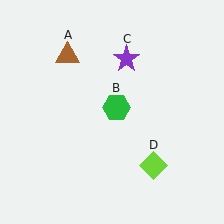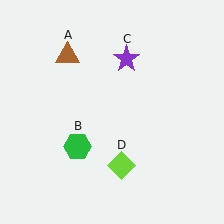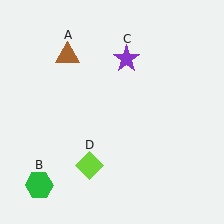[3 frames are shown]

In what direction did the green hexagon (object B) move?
The green hexagon (object B) moved down and to the left.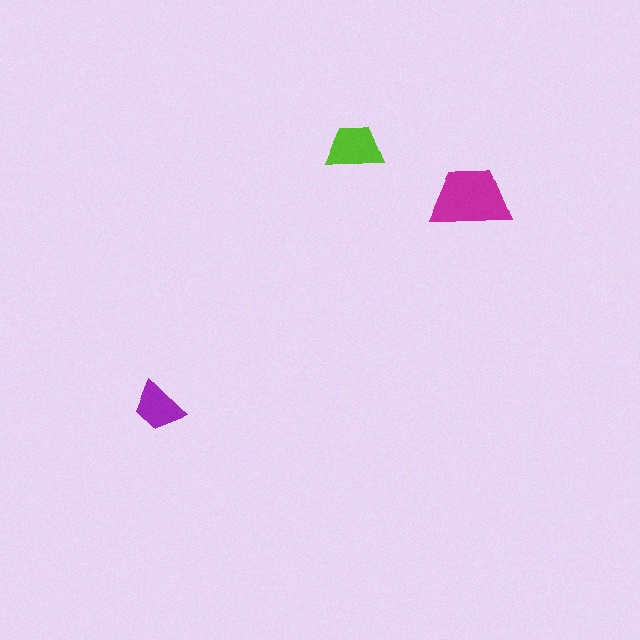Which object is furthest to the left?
The purple trapezoid is leftmost.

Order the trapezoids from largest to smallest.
the magenta one, the lime one, the purple one.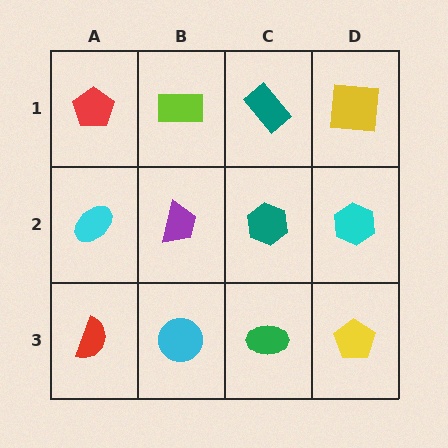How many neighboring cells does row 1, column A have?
2.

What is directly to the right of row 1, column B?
A teal rectangle.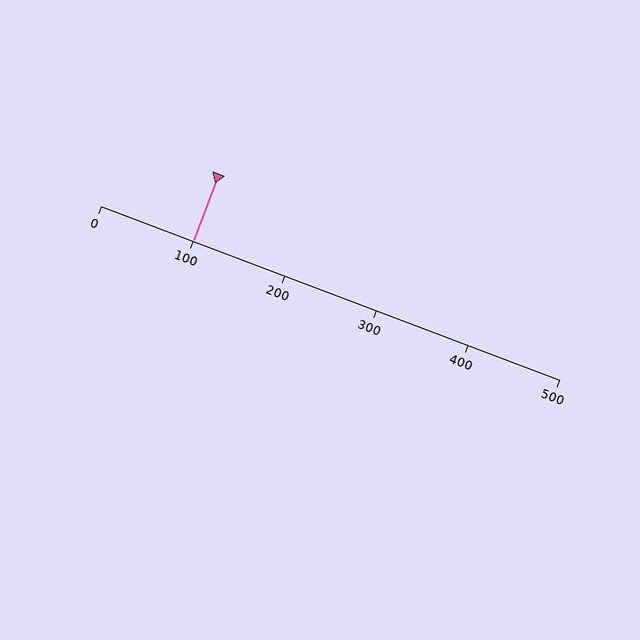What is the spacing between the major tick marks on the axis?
The major ticks are spaced 100 apart.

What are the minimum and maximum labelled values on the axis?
The axis runs from 0 to 500.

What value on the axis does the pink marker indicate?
The marker indicates approximately 100.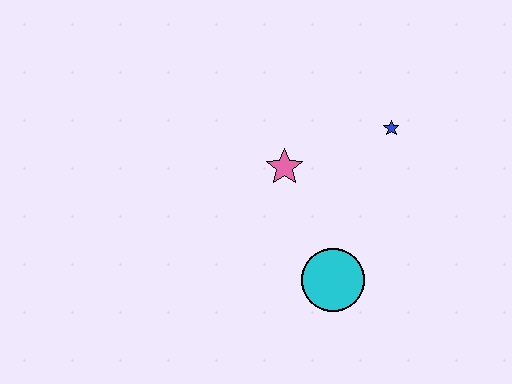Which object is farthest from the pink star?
The cyan circle is farthest from the pink star.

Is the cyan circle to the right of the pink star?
Yes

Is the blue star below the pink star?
No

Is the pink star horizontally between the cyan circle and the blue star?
No